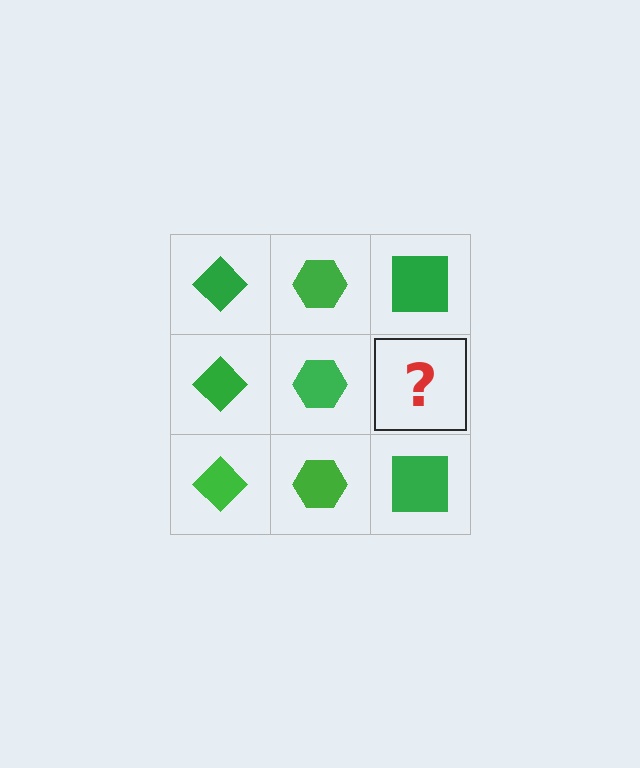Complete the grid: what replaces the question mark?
The question mark should be replaced with a green square.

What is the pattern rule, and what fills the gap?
The rule is that each column has a consistent shape. The gap should be filled with a green square.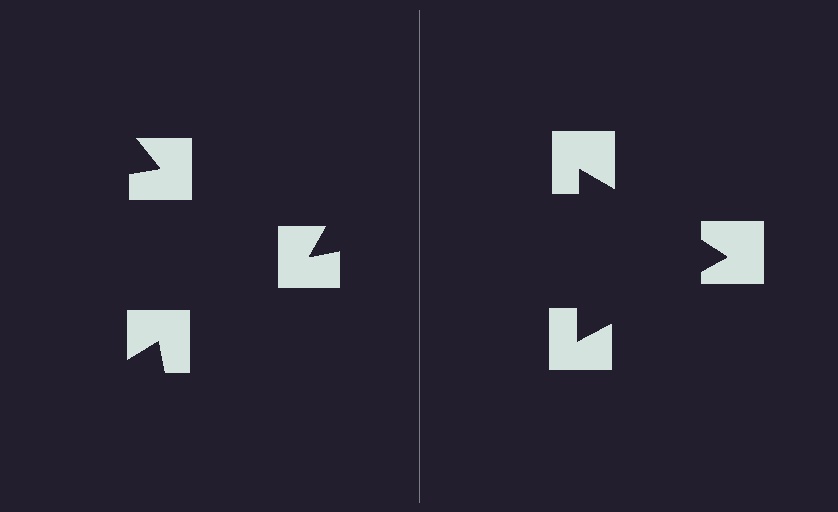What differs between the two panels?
The notched squares are positioned identically on both sides; only the wedge orientations differ. On the right they align to a triangle; on the left they are misaligned.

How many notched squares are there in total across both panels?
6 — 3 on each side.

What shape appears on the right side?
An illusory triangle.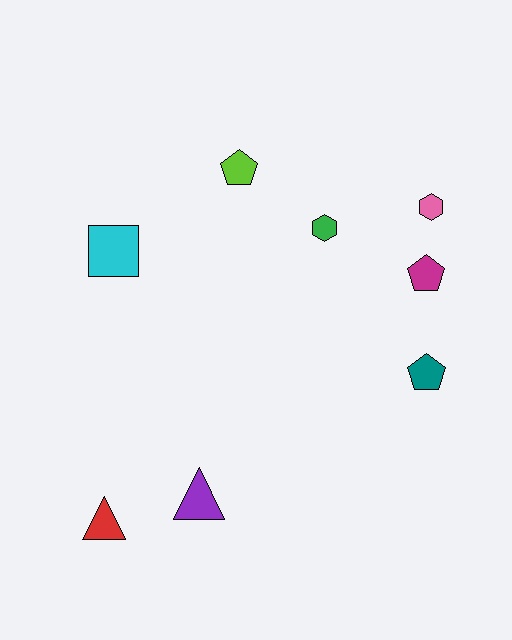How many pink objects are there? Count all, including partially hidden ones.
There is 1 pink object.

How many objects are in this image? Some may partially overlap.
There are 8 objects.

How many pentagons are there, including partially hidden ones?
There are 3 pentagons.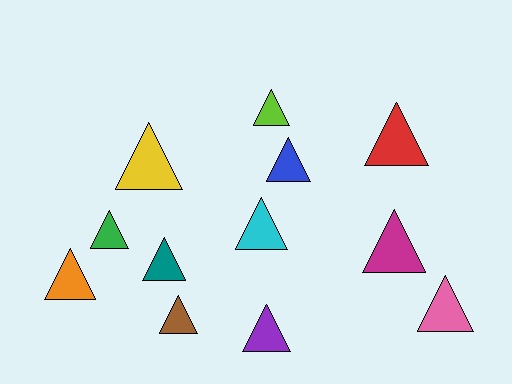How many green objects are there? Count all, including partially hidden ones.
There is 1 green object.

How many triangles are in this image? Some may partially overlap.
There are 12 triangles.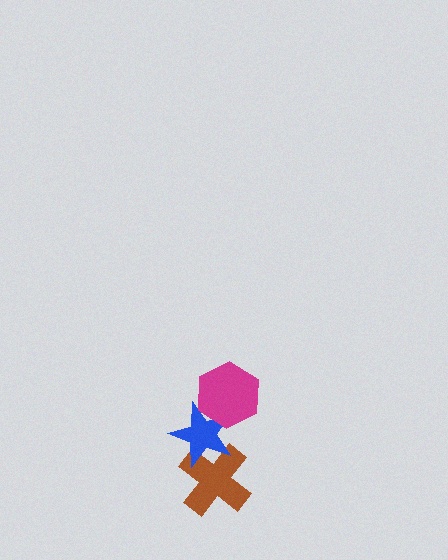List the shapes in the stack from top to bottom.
From top to bottom: the magenta hexagon, the blue star, the brown cross.